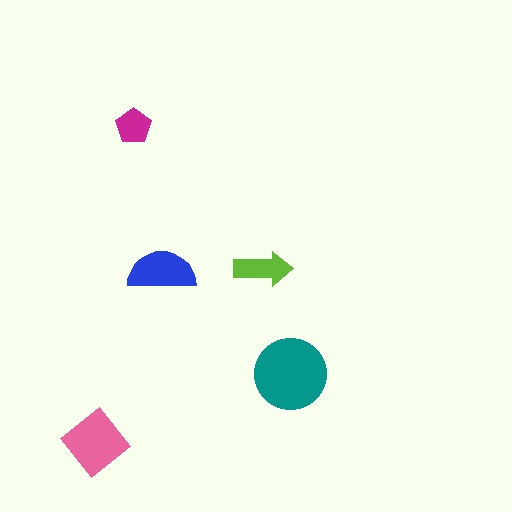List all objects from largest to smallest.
The teal circle, the pink diamond, the blue semicircle, the lime arrow, the magenta pentagon.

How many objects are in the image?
There are 5 objects in the image.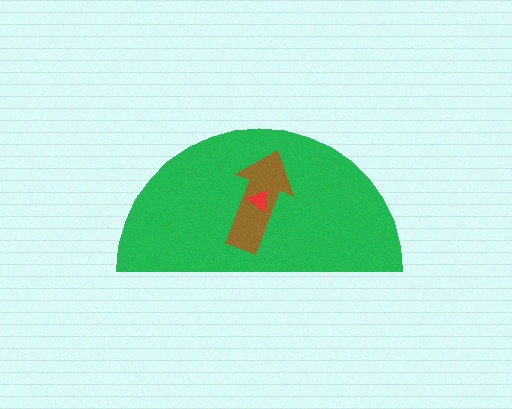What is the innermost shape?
The red triangle.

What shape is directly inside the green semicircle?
The brown arrow.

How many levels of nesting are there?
3.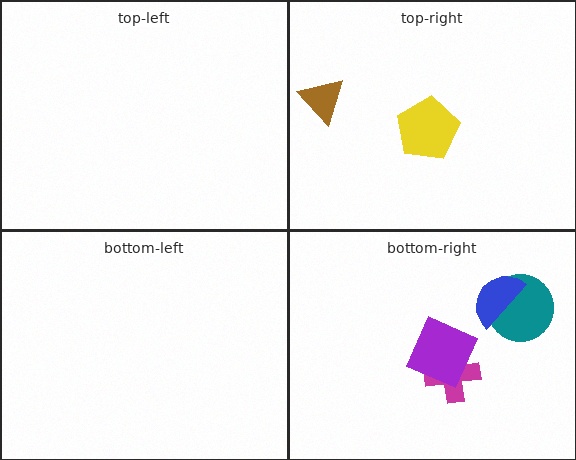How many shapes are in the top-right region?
2.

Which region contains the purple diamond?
The bottom-right region.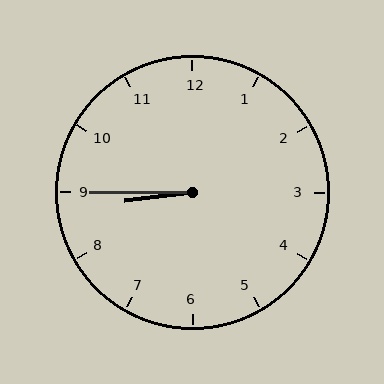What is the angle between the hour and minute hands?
Approximately 8 degrees.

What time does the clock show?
8:45.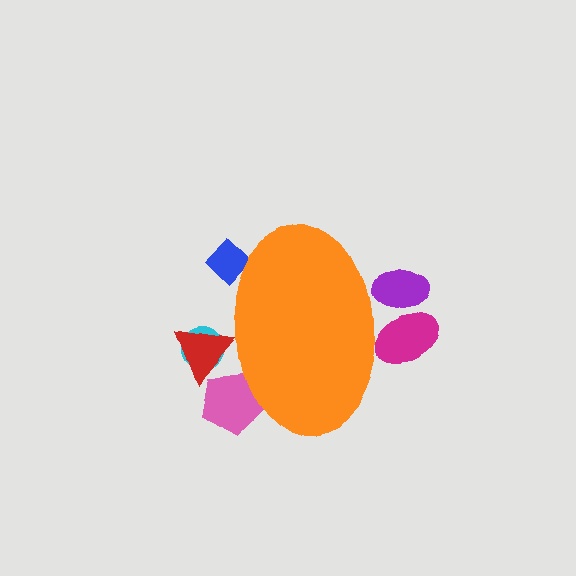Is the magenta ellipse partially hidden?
Yes, the magenta ellipse is partially hidden behind the orange ellipse.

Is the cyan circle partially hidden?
Yes, the cyan circle is partially hidden behind the orange ellipse.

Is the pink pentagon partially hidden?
Yes, the pink pentagon is partially hidden behind the orange ellipse.